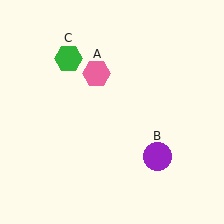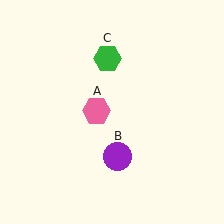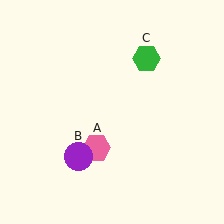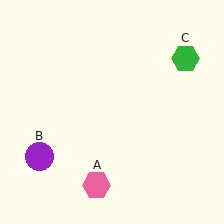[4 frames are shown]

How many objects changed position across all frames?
3 objects changed position: pink hexagon (object A), purple circle (object B), green hexagon (object C).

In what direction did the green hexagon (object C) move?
The green hexagon (object C) moved right.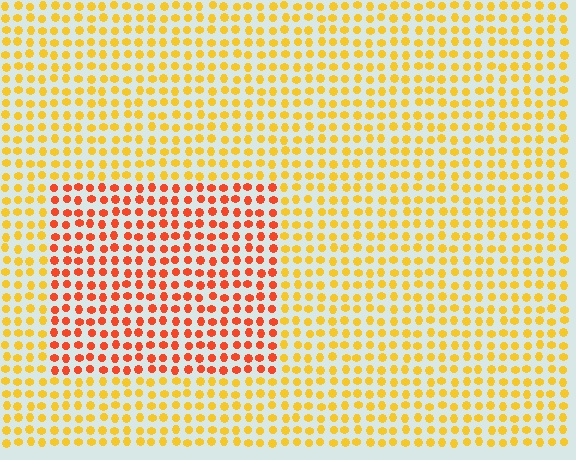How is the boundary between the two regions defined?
The boundary is defined purely by a slight shift in hue (about 38 degrees). Spacing, size, and orientation are identical on both sides.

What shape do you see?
I see a rectangle.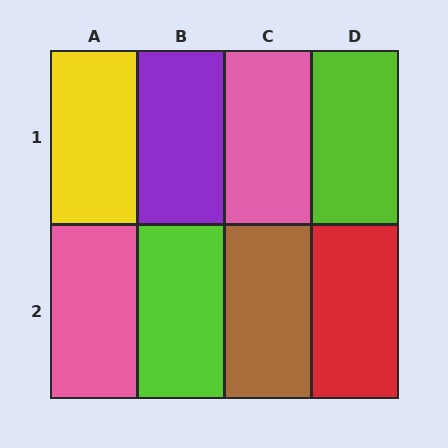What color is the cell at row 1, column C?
Pink.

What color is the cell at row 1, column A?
Yellow.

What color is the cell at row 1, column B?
Purple.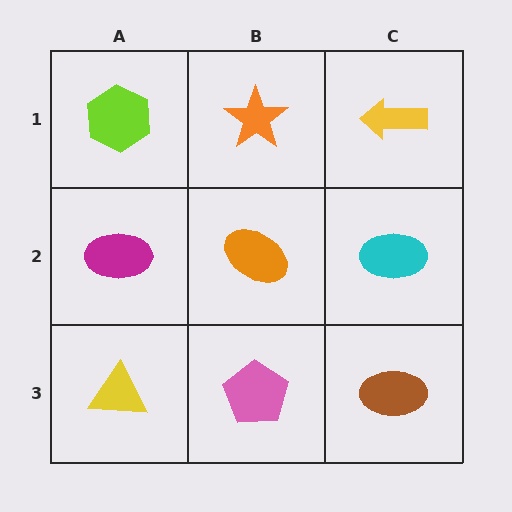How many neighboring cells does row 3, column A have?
2.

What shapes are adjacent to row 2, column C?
A yellow arrow (row 1, column C), a brown ellipse (row 3, column C), an orange ellipse (row 2, column B).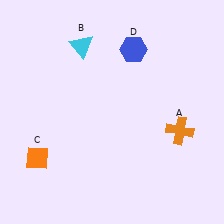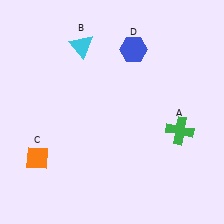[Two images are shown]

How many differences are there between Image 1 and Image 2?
There is 1 difference between the two images.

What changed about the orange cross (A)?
In Image 1, A is orange. In Image 2, it changed to green.